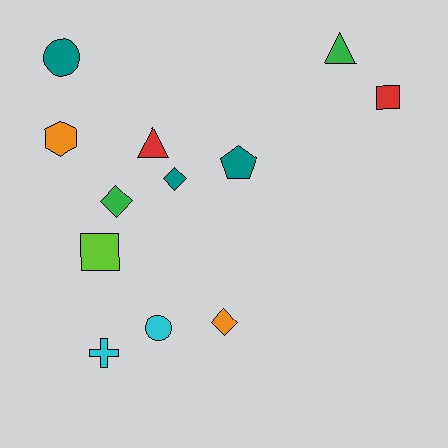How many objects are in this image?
There are 12 objects.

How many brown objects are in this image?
There are no brown objects.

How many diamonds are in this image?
There are 3 diamonds.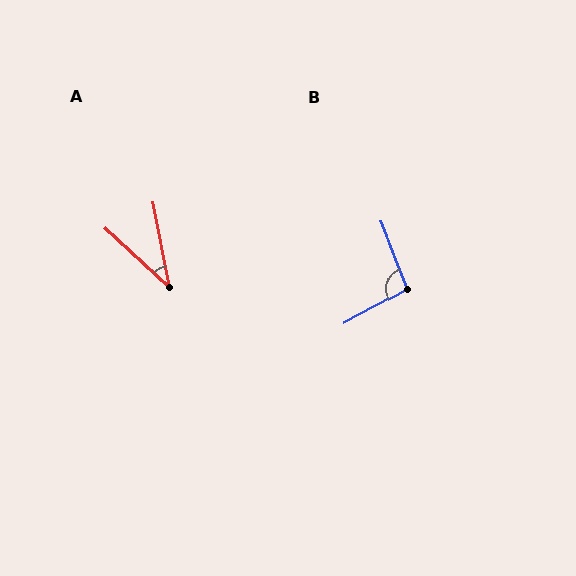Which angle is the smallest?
A, at approximately 37 degrees.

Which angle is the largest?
B, at approximately 96 degrees.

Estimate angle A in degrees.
Approximately 37 degrees.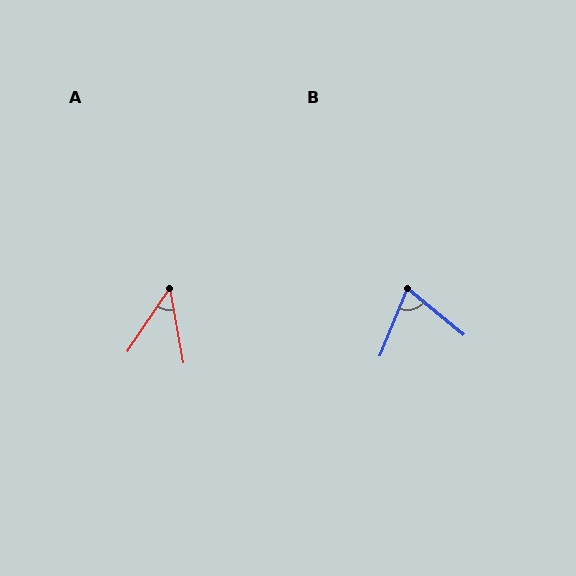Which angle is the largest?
B, at approximately 73 degrees.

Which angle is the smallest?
A, at approximately 44 degrees.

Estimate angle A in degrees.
Approximately 44 degrees.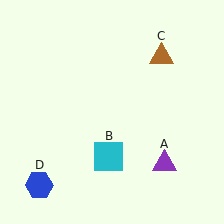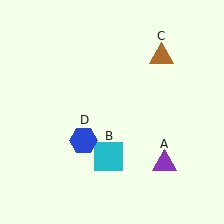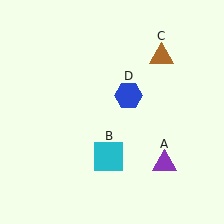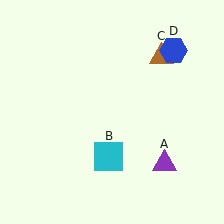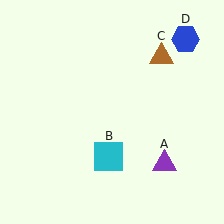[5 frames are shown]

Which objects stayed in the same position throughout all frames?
Purple triangle (object A) and cyan square (object B) and brown triangle (object C) remained stationary.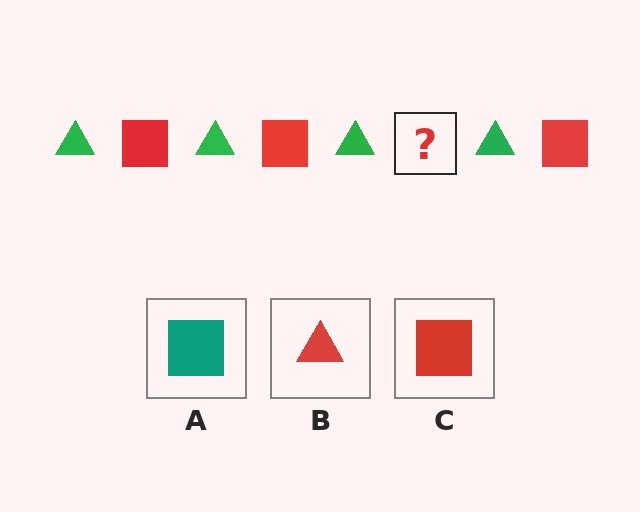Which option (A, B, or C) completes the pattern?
C.